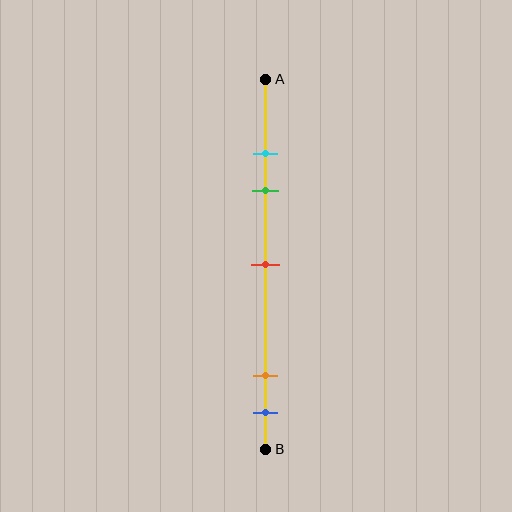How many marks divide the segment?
There are 5 marks dividing the segment.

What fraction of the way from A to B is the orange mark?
The orange mark is approximately 80% (0.8) of the way from A to B.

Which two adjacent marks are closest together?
The cyan and green marks are the closest adjacent pair.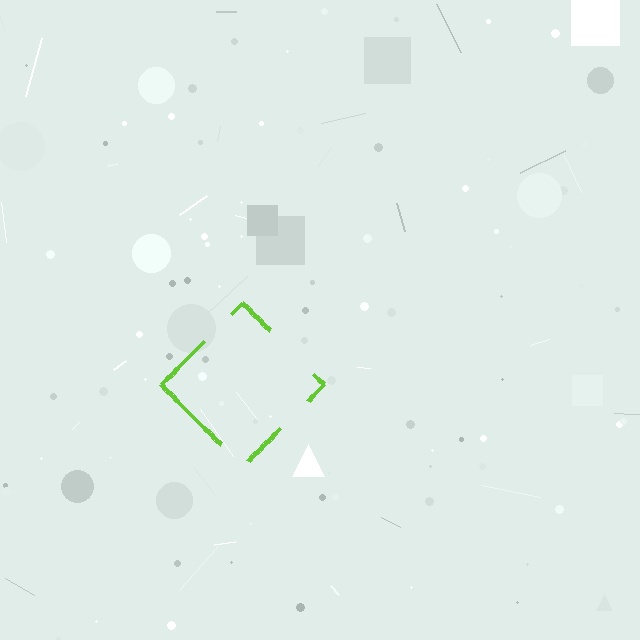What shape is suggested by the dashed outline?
The dashed outline suggests a diamond.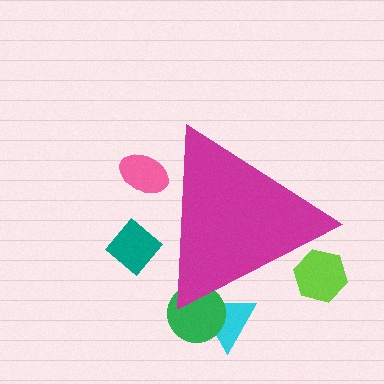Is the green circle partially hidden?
Yes, the green circle is partially hidden behind the magenta triangle.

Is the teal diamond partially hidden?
Yes, the teal diamond is partially hidden behind the magenta triangle.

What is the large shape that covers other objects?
A magenta triangle.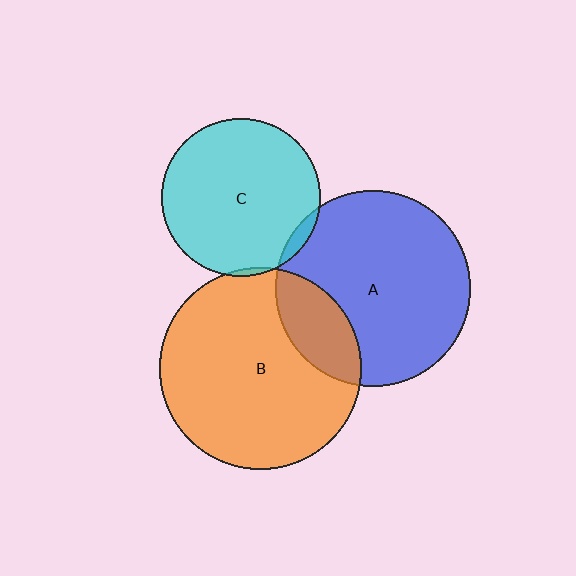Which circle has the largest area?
Circle B (orange).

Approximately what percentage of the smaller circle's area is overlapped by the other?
Approximately 5%.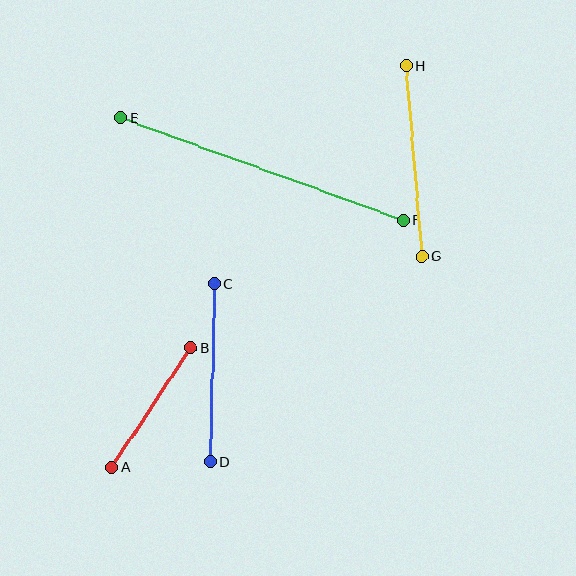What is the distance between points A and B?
The distance is approximately 143 pixels.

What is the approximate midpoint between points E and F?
The midpoint is at approximately (262, 169) pixels.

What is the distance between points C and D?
The distance is approximately 178 pixels.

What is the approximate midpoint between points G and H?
The midpoint is at approximately (414, 161) pixels.